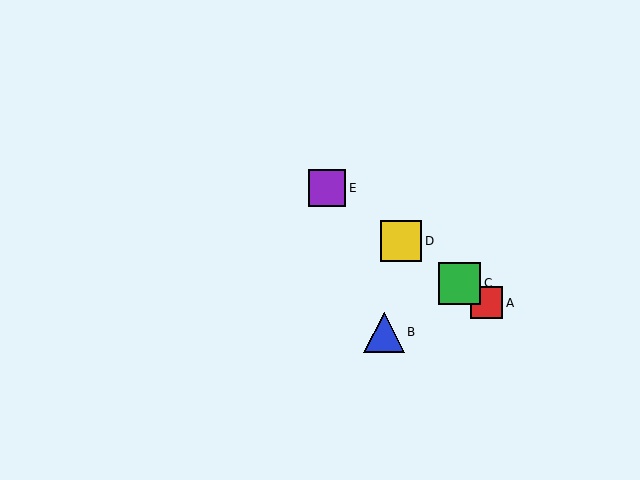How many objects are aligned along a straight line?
4 objects (A, C, D, E) are aligned along a straight line.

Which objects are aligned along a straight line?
Objects A, C, D, E are aligned along a straight line.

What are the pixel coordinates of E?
Object E is at (327, 188).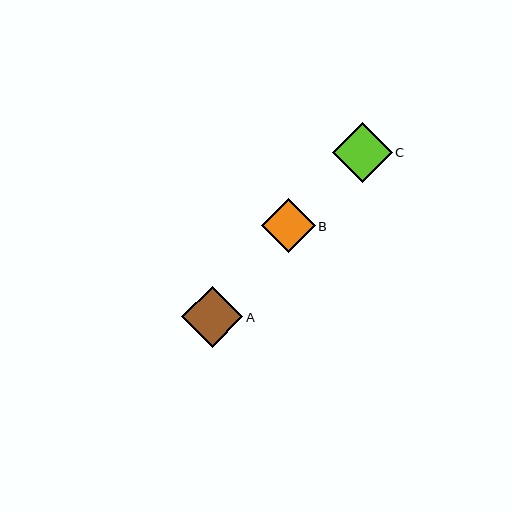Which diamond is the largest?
Diamond A is the largest with a size of approximately 61 pixels.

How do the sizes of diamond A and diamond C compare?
Diamond A and diamond C are approximately the same size.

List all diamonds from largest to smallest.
From largest to smallest: A, C, B.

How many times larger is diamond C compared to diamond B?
Diamond C is approximately 1.1 times the size of diamond B.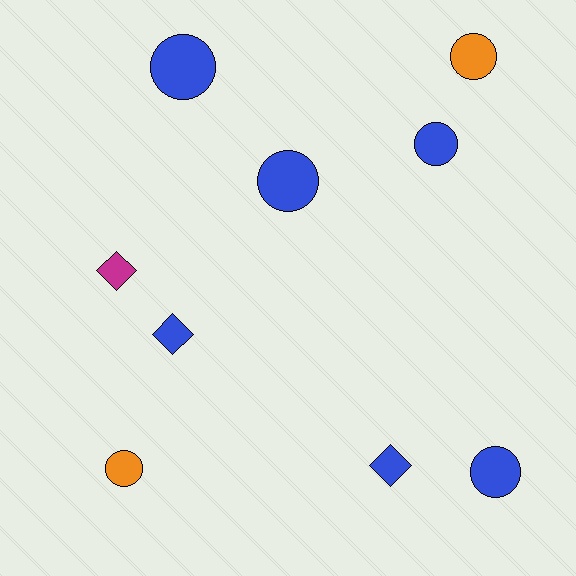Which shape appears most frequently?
Circle, with 6 objects.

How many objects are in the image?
There are 9 objects.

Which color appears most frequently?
Blue, with 6 objects.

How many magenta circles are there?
There are no magenta circles.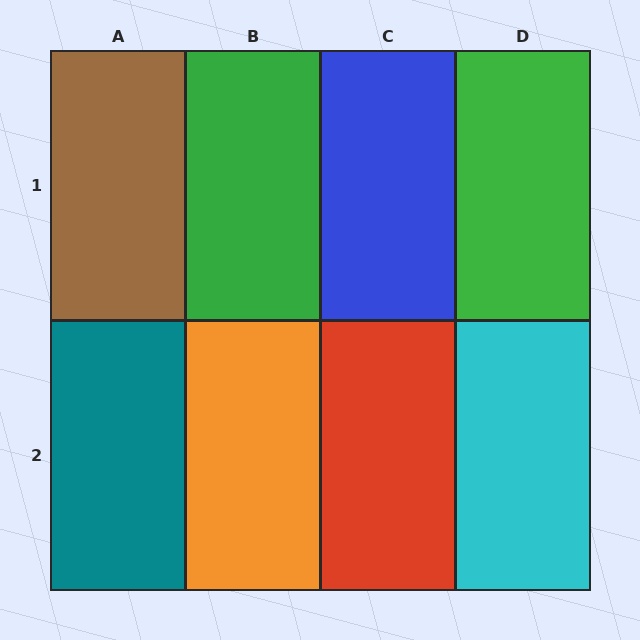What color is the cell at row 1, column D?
Green.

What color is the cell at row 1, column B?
Green.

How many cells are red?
1 cell is red.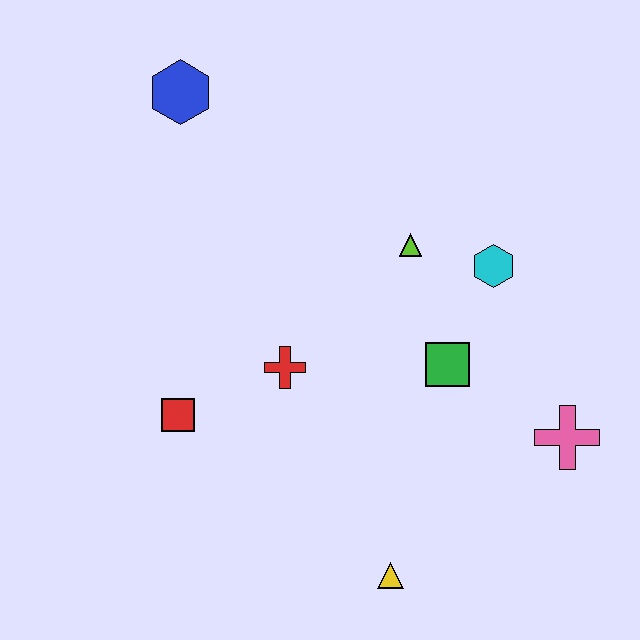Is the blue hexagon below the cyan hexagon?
No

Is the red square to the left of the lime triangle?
Yes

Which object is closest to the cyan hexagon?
The lime triangle is closest to the cyan hexagon.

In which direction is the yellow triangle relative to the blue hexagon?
The yellow triangle is below the blue hexagon.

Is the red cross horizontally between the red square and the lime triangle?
Yes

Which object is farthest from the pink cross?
The blue hexagon is farthest from the pink cross.